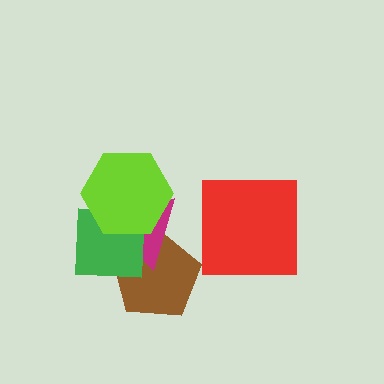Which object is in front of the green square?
The lime hexagon is in front of the green square.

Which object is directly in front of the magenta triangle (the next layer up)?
The green square is directly in front of the magenta triangle.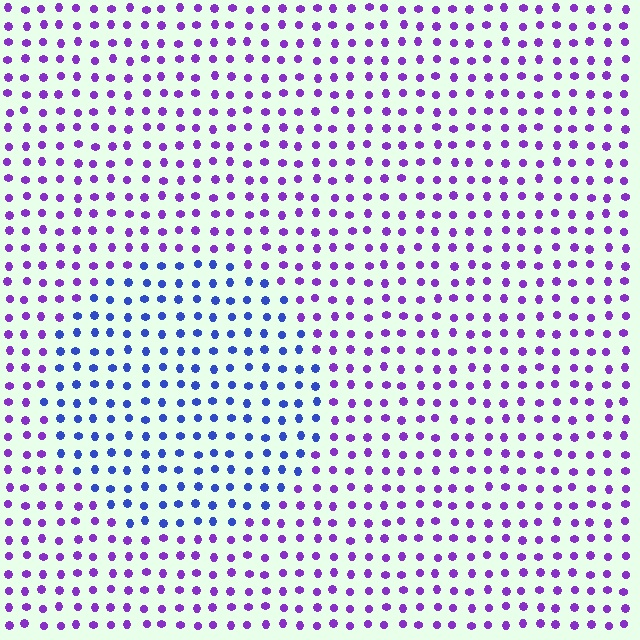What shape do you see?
I see a circle.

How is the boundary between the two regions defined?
The boundary is defined purely by a slight shift in hue (about 45 degrees). Spacing, size, and orientation are identical on both sides.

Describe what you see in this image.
The image is filled with small purple elements in a uniform arrangement. A circle-shaped region is visible where the elements are tinted to a slightly different hue, forming a subtle color boundary.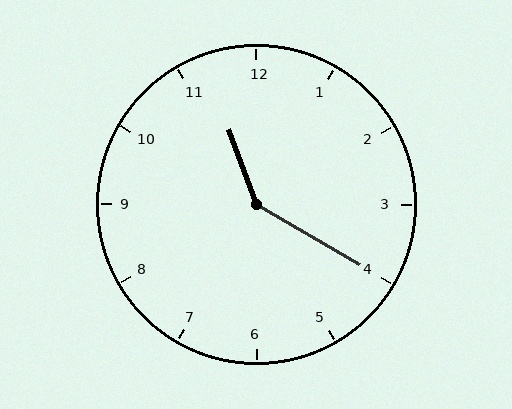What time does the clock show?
11:20.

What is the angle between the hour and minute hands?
Approximately 140 degrees.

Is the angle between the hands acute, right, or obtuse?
It is obtuse.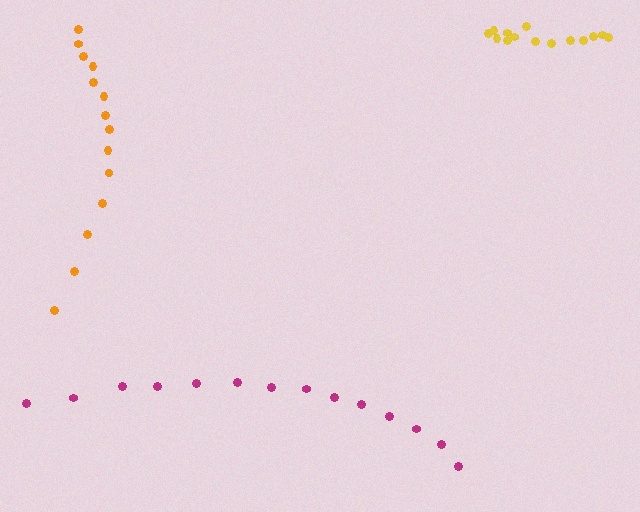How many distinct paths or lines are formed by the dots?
There are 3 distinct paths.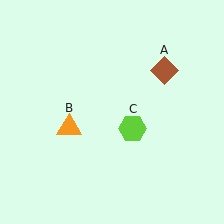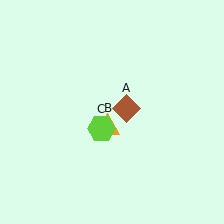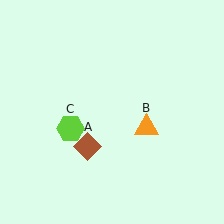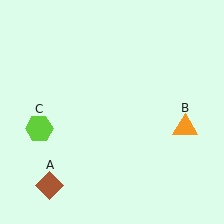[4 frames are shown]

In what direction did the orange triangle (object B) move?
The orange triangle (object B) moved right.